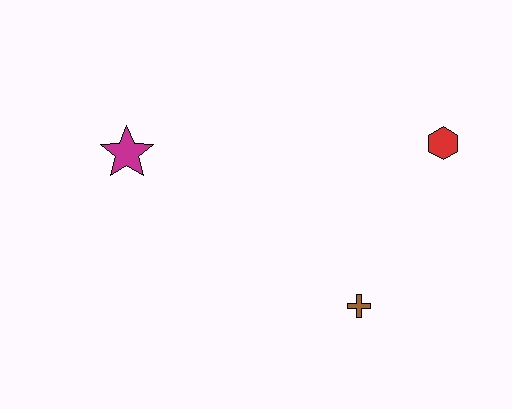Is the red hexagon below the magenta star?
No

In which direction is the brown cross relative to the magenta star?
The brown cross is to the right of the magenta star.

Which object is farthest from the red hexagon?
The magenta star is farthest from the red hexagon.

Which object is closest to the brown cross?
The red hexagon is closest to the brown cross.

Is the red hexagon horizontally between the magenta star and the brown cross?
No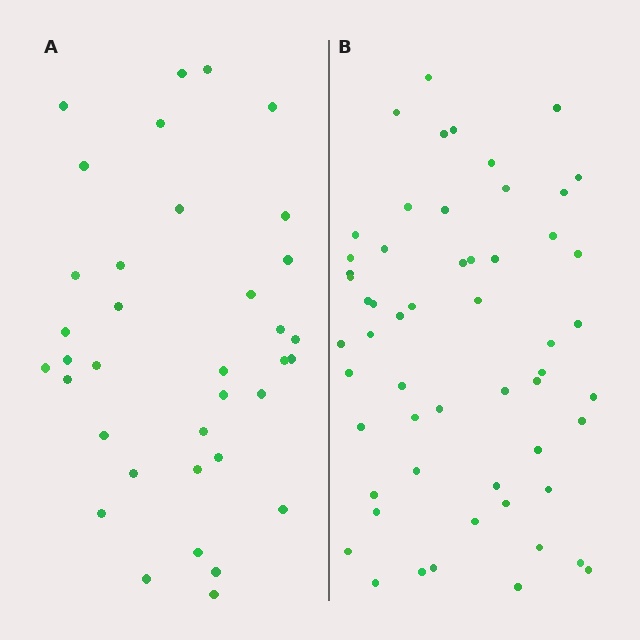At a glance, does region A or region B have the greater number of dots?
Region B (the right region) has more dots.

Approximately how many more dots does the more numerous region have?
Region B has approximately 20 more dots than region A.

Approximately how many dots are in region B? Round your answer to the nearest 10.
About 60 dots. (The exact count is 56, which rounds to 60.)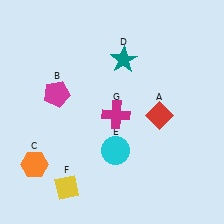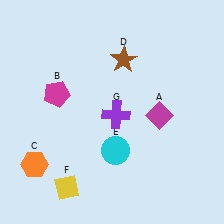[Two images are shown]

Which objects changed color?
A changed from red to magenta. D changed from teal to brown. G changed from magenta to purple.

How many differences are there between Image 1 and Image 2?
There are 3 differences between the two images.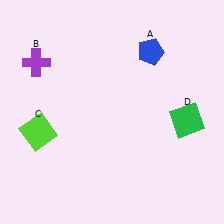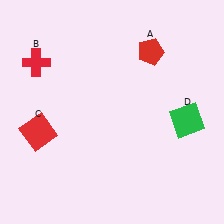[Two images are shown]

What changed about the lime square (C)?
In Image 1, C is lime. In Image 2, it changed to red.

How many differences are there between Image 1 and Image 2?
There are 3 differences between the two images.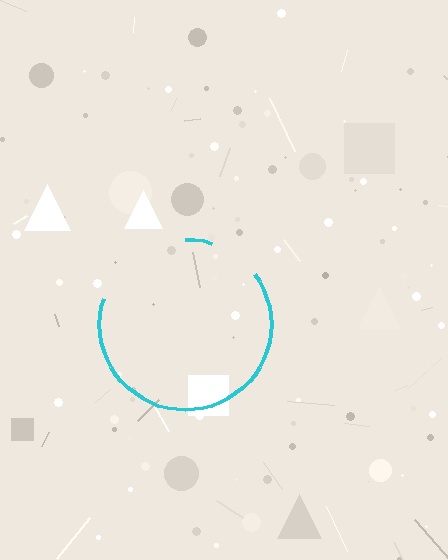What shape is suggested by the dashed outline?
The dashed outline suggests a circle.